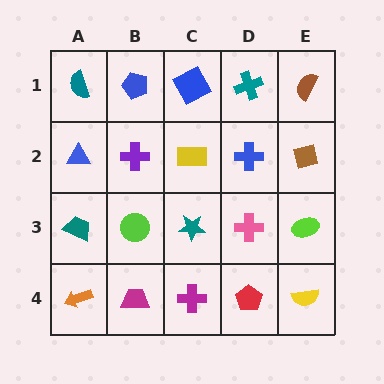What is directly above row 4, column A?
A teal trapezoid.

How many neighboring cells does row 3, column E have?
3.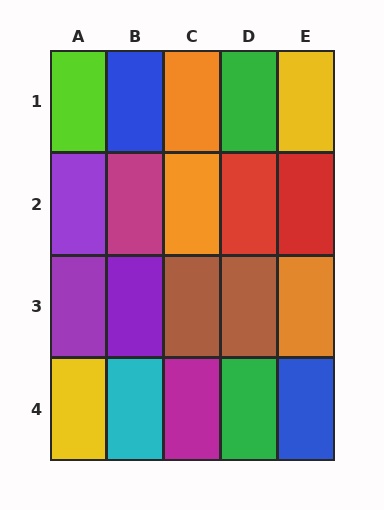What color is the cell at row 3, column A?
Purple.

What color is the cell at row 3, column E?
Orange.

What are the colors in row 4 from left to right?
Yellow, cyan, magenta, green, blue.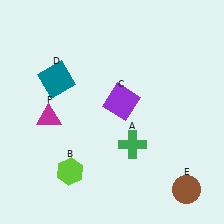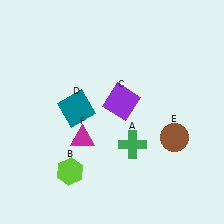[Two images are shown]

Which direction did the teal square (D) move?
The teal square (D) moved down.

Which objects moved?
The objects that moved are: the teal square (D), the brown circle (E), the magenta triangle (F).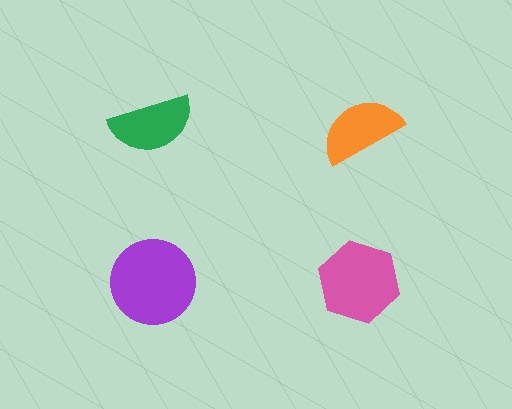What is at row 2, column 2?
A pink hexagon.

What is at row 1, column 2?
An orange semicircle.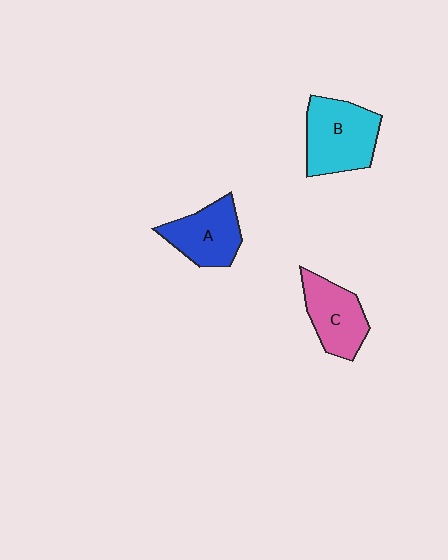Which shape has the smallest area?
Shape A (blue).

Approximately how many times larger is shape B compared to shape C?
Approximately 1.3 times.